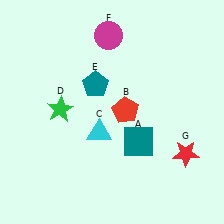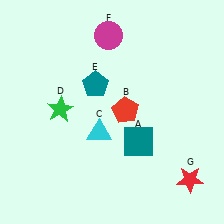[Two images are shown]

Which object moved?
The red star (G) moved down.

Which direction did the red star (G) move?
The red star (G) moved down.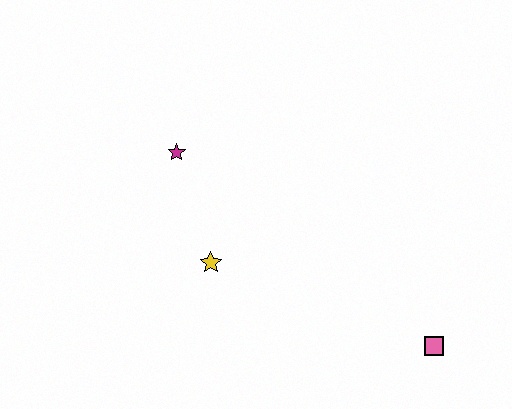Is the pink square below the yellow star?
Yes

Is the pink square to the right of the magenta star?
Yes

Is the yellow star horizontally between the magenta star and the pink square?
Yes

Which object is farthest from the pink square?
The magenta star is farthest from the pink square.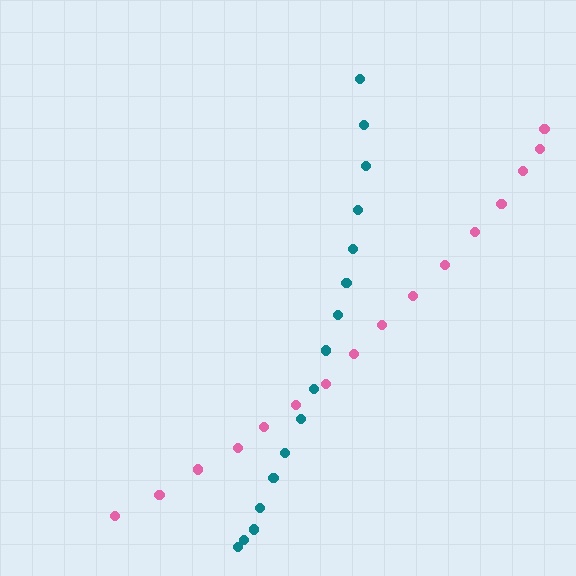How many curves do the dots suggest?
There are 2 distinct paths.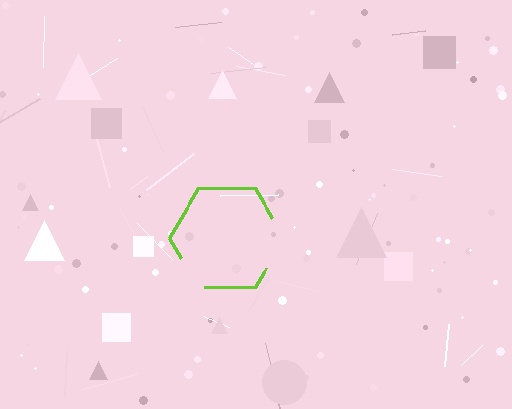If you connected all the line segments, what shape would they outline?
They would outline a hexagon.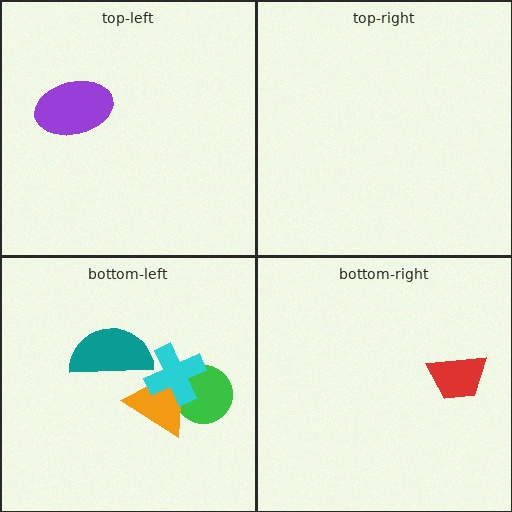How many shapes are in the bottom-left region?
4.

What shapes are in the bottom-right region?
The red trapezoid.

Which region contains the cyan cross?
The bottom-left region.